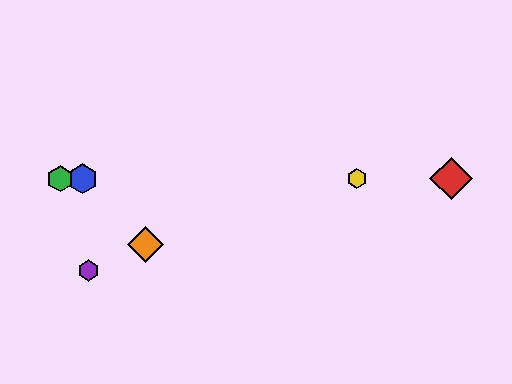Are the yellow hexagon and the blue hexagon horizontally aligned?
Yes, both are at y≈179.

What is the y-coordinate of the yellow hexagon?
The yellow hexagon is at y≈179.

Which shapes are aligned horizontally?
The red diamond, the blue hexagon, the green hexagon, the yellow hexagon are aligned horizontally.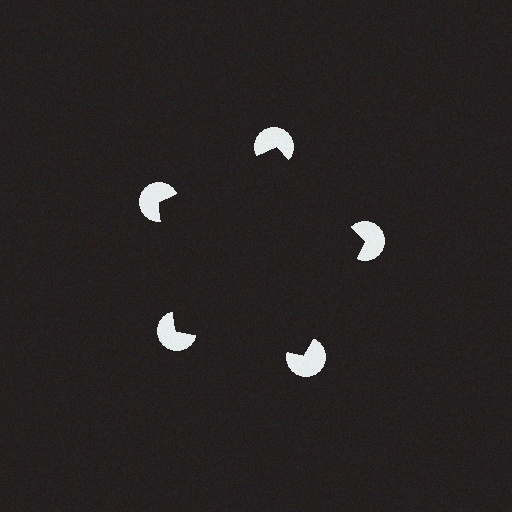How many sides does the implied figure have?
5 sides.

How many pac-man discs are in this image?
There are 5 — one at each vertex of the illusory pentagon.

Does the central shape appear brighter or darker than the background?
It typically appears slightly darker than the background, even though no actual brightness change is drawn.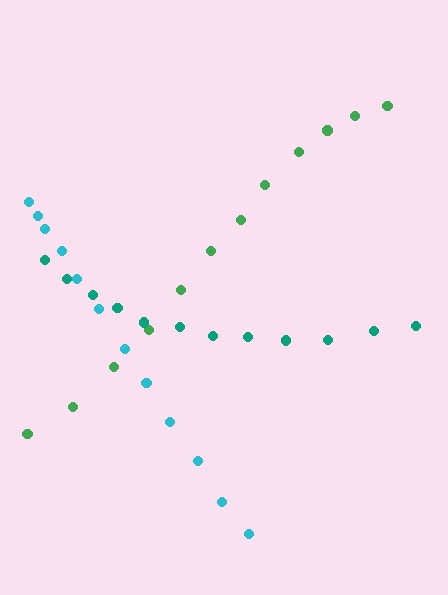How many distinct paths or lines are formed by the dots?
There are 3 distinct paths.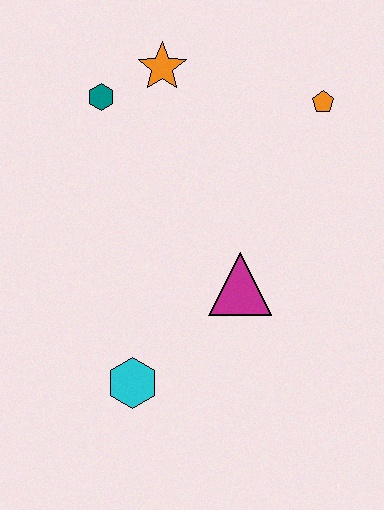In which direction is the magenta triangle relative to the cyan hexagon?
The magenta triangle is to the right of the cyan hexagon.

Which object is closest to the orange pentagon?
The orange star is closest to the orange pentagon.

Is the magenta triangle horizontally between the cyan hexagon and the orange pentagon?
Yes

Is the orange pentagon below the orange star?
Yes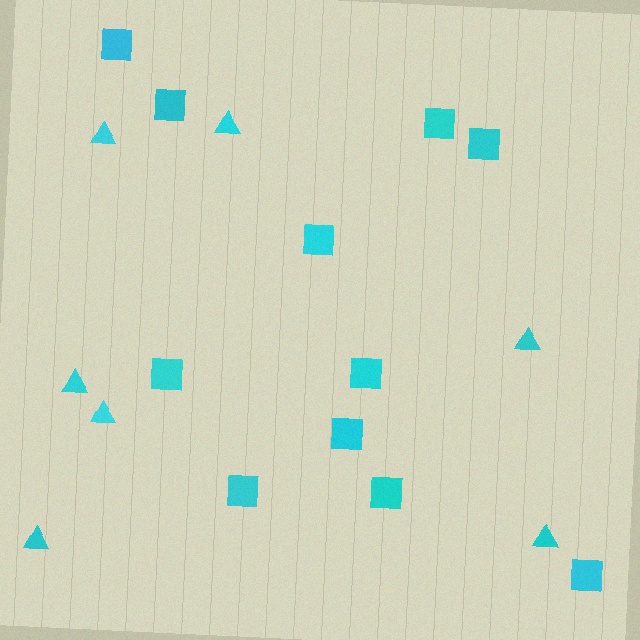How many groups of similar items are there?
There are 2 groups: one group of squares (11) and one group of triangles (7).